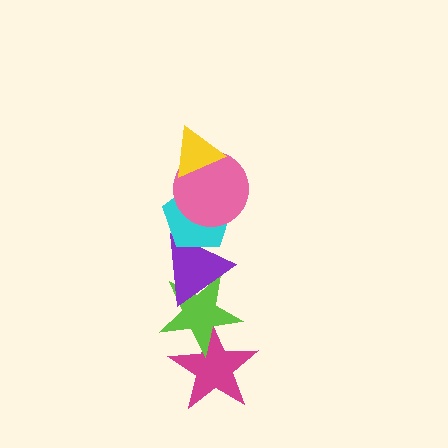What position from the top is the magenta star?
The magenta star is 6th from the top.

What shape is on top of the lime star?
The purple triangle is on top of the lime star.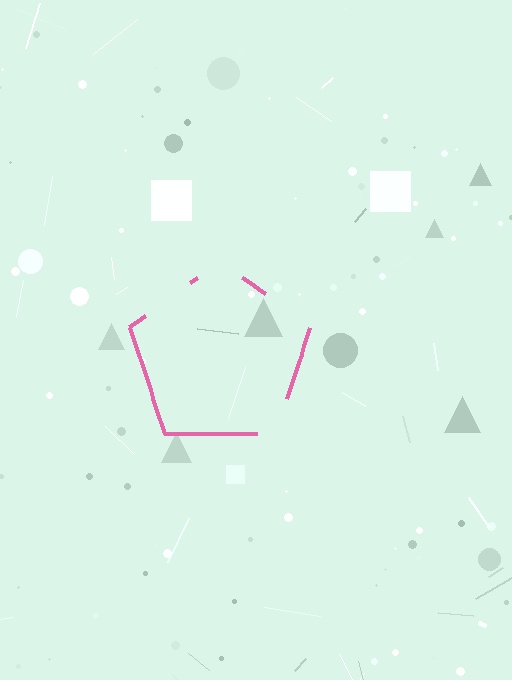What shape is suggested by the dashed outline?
The dashed outline suggests a pentagon.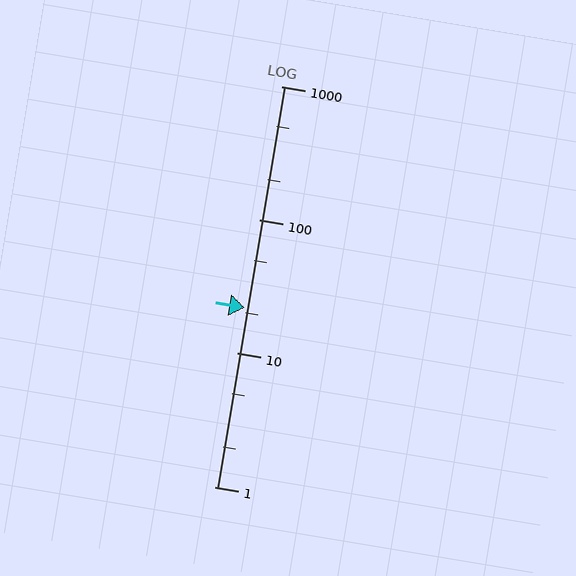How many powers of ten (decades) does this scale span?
The scale spans 3 decades, from 1 to 1000.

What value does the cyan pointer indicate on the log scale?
The pointer indicates approximately 22.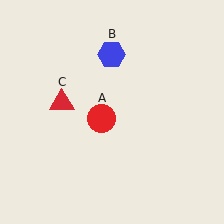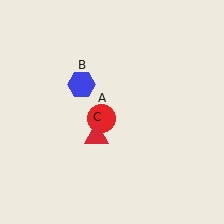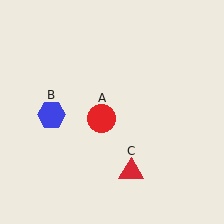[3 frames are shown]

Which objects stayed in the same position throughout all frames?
Red circle (object A) remained stationary.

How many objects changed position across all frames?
2 objects changed position: blue hexagon (object B), red triangle (object C).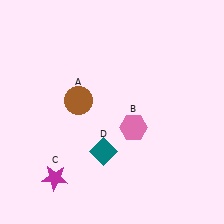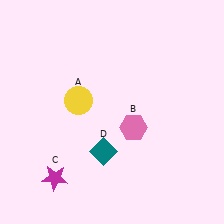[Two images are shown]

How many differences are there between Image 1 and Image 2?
There is 1 difference between the two images.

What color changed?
The circle (A) changed from brown in Image 1 to yellow in Image 2.